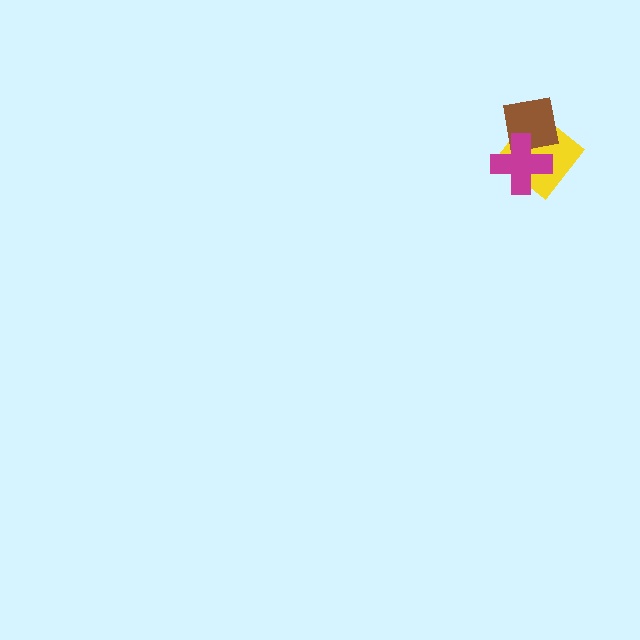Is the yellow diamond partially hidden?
Yes, it is partially covered by another shape.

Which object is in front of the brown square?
The magenta cross is in front of the brown square.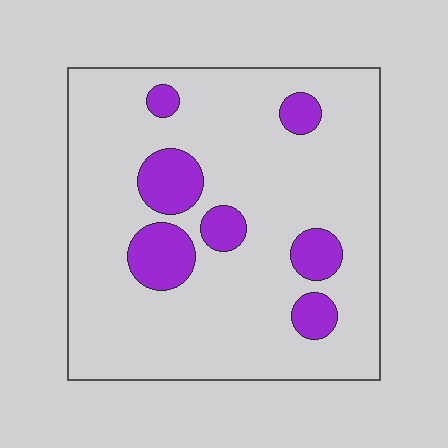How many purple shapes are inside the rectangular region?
7.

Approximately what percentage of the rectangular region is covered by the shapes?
Approximately 15%.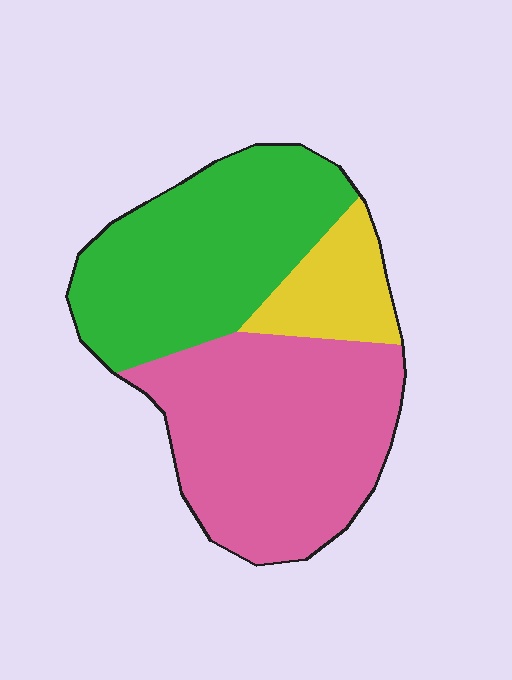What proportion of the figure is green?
Green takes up about two fifths (2/5) of the figure.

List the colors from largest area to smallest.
From largest to smallest: pink, green, yellow.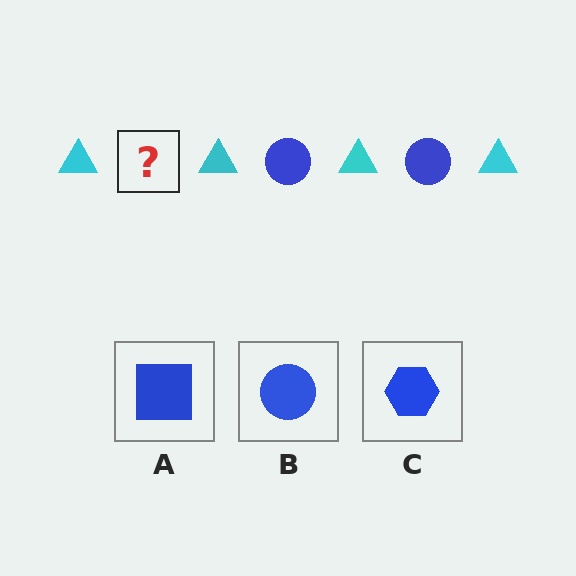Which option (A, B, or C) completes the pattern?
B.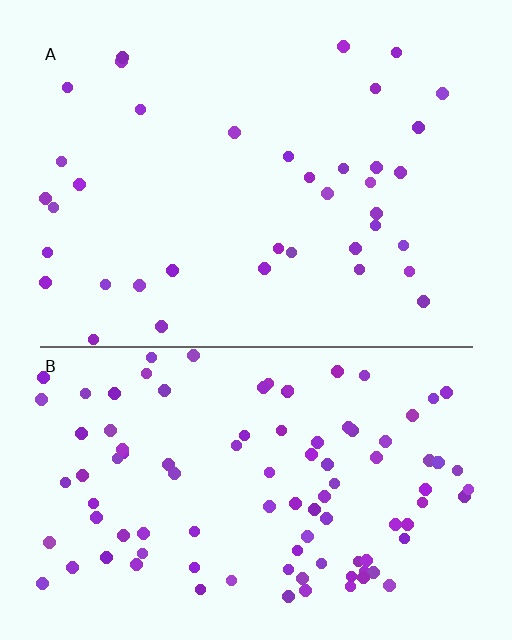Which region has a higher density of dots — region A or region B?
B (the bottom).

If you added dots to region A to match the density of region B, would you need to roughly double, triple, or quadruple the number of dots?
Approximately triple.